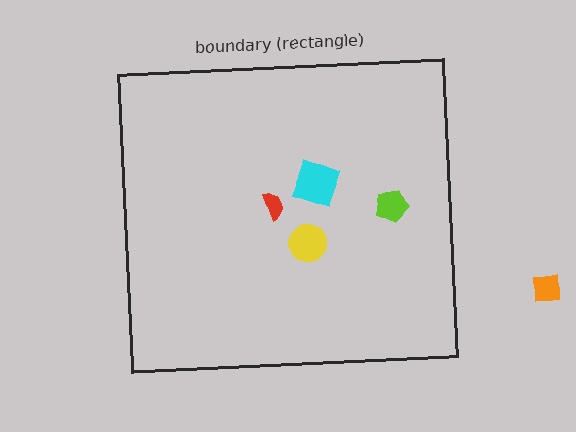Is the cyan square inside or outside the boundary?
Inside.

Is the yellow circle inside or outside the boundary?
Inside.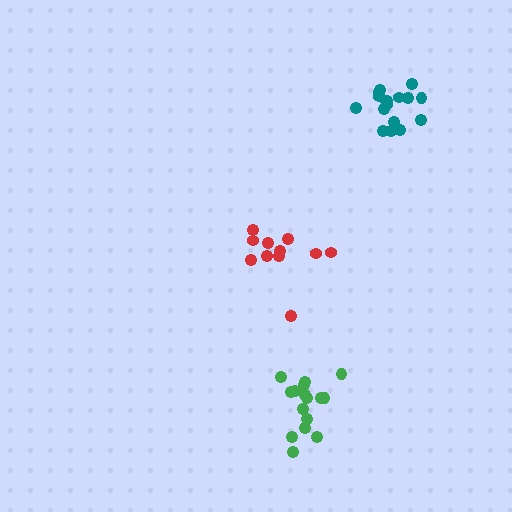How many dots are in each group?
Group 1: 16 dots, Group 2: 11 dots, Group 3: 17 dots (44 total).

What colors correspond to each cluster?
The clusters are colored: green, red, teal.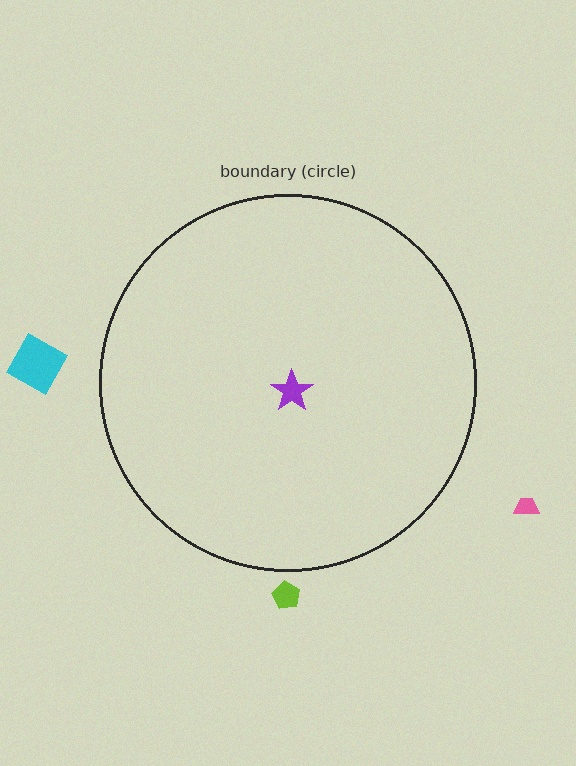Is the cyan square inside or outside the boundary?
Outside.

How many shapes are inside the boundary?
1 inside, 3 outside.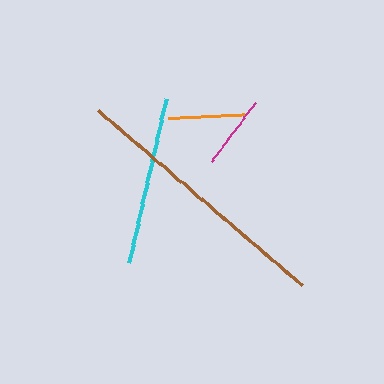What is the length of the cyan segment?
The cyan segment is approximately 169 pixels long.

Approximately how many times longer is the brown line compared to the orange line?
The brown line is approximately 3.5 times the length of the orange line.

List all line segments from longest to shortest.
From longest to shortest: brown, cyan, orange, magenta.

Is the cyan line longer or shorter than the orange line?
The cyan line is longer than the orange line.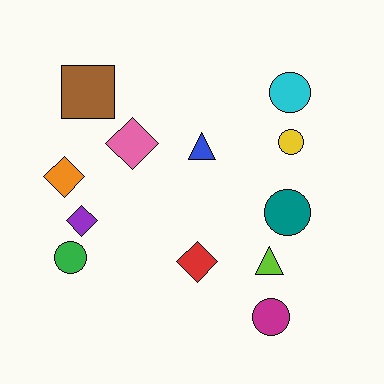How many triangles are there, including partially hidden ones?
There are 2 triangles.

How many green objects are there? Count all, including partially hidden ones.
There is 1 green object.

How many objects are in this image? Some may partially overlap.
There are 12 objects.